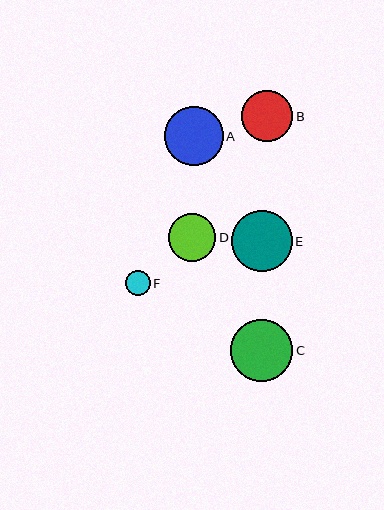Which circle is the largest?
Circle C is the largest with a size of approximately 63 pixels.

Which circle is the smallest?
Circle F is the smallest with a size of approximately 24 pixels.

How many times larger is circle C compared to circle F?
Circle C is approximately 2.6 times the size of circle F.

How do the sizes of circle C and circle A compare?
Circle C and circle A are approximately the same size.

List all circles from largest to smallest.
From largest to smallest: C, E, A, B, D, F.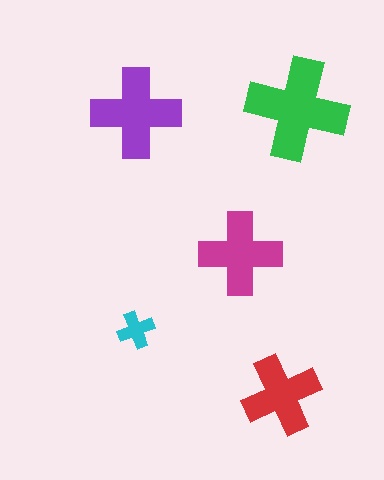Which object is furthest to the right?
The green cross is rightmost.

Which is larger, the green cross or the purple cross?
The green one.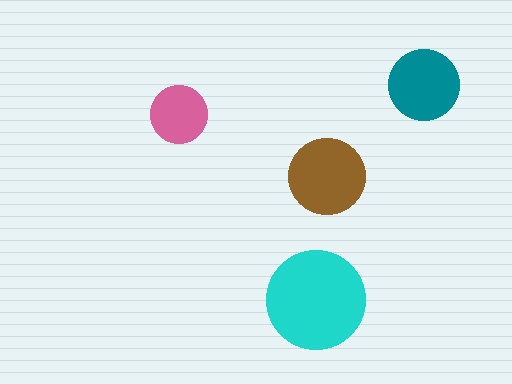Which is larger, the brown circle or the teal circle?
The brown one.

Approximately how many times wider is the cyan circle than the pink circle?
About 1.5 times wider.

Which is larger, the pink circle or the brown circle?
The brown one.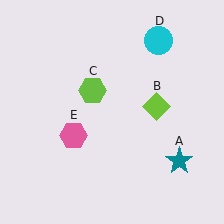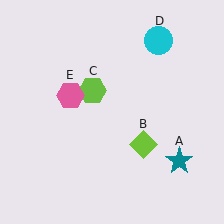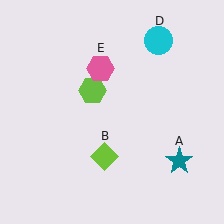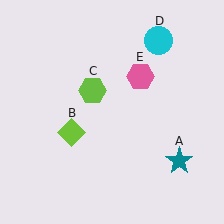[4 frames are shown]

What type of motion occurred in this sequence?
The lime diamond (object B), pink hexagon (object E) rotated clockwise around the center of the scene.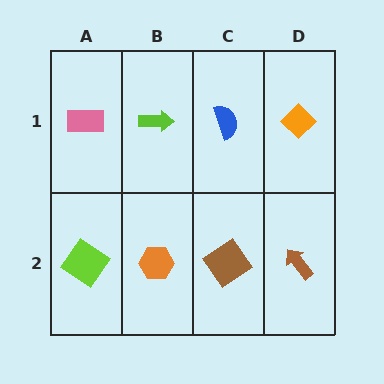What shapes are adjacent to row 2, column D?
An orange diamond (row 1, column D), a brown diamond (row 2, column C).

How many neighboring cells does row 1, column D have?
2.